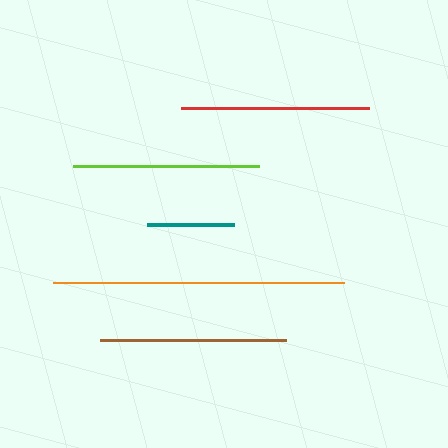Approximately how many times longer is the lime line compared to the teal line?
The lime line is approximately 2.1 times the length of the teal line.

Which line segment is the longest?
The orange line is the longest at approximately 291 pixels.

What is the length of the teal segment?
The teal segment is approximately 87 pixels long.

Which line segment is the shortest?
The teal line is the shortest at approximately 87 pixels.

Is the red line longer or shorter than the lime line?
The red line is longer than the lime line.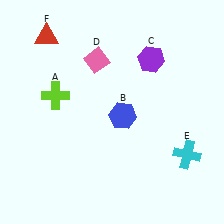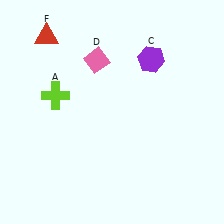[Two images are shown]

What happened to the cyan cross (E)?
The cyan cross (E) was removed in Image 2. It was in the bottom-right area of Image 1.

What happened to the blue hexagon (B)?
The blue hexagon (B) was removed in Image 2. It was in the bottom-right area of Image 1.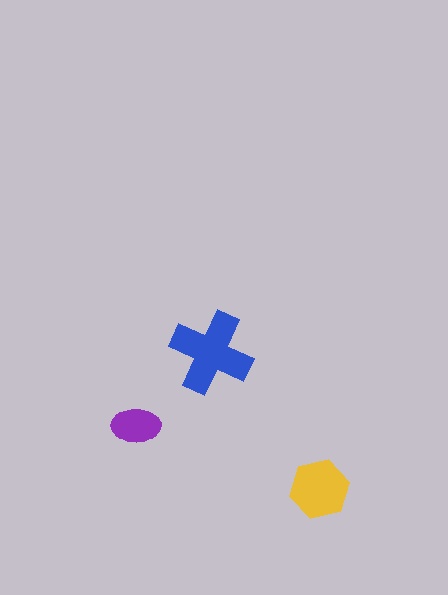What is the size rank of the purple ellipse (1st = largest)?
3rd.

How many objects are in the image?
There are 3 objects in the image.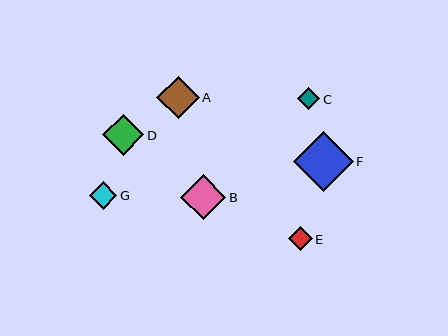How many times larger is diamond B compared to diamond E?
Diamond B is approximately 1.9 times the size of diamond E.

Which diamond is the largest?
Diamond F is the largest with a size of approximately 60 pixels.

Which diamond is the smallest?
Diamond C is the smallest with a size of approximately 22 pixels.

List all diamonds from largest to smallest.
From largest to smallest: F, B, A, D, G, E, C.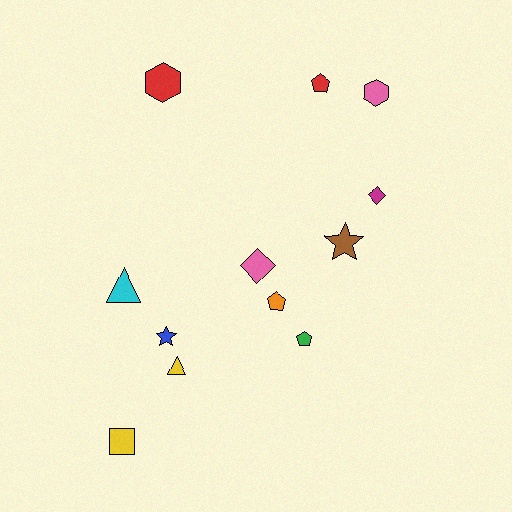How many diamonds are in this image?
There are 2 diamonds.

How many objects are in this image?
There are 12 objects.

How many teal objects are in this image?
There are no teal objects.